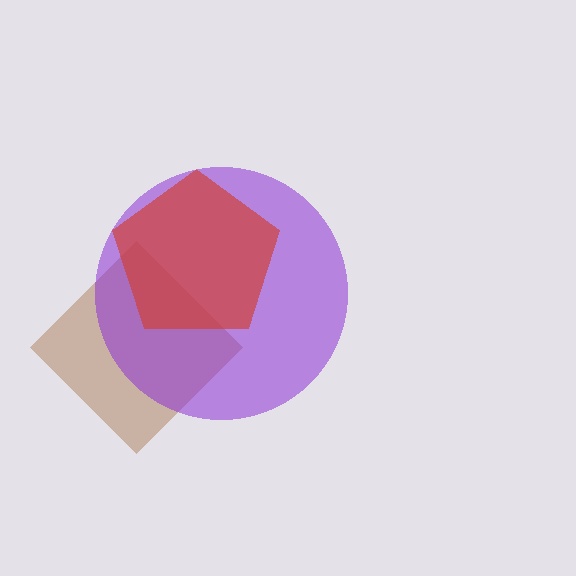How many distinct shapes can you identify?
There are 3 distinct shapes: a brown diamond, a purple circle, a red pentagon.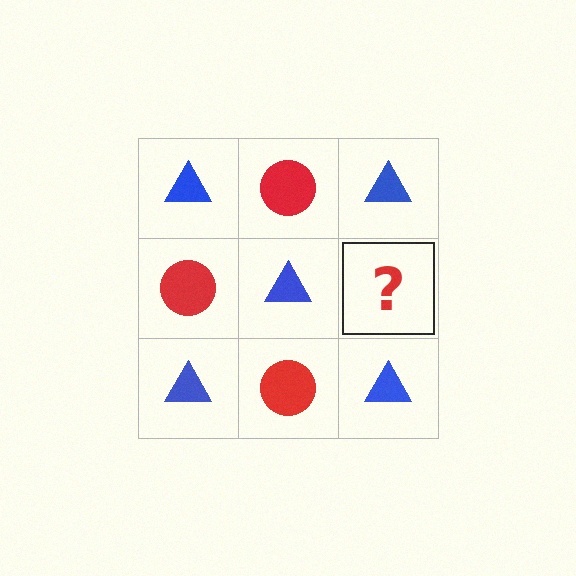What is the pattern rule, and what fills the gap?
The rule is that it alternates blue triangle and red circle in a checkerboard pattern. The gap should be filled with a red circle.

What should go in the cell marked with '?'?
The missing cell should contain a red circle.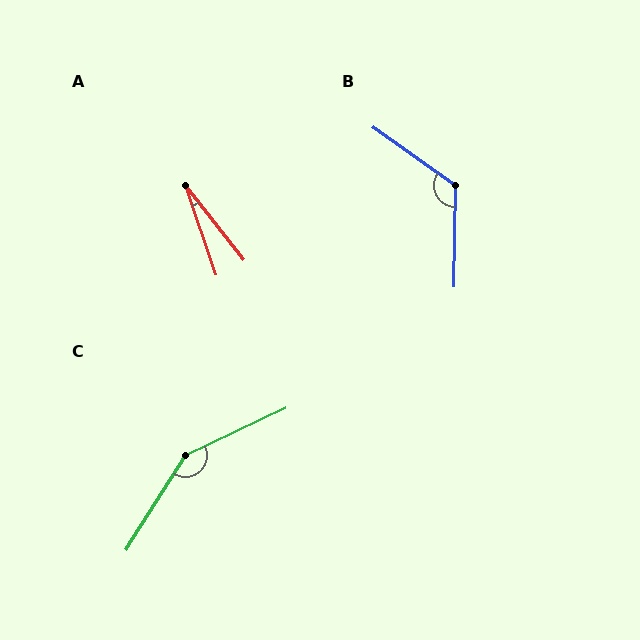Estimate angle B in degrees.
Approximately 124 degrees.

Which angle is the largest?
C, at approximately 148 degrees.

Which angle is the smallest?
A, at approximately 19 degrees.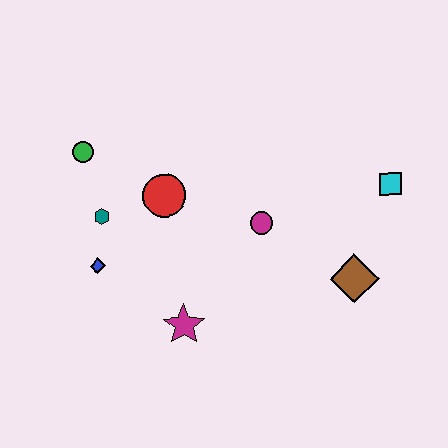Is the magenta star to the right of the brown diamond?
No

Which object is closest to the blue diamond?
The teal hexagon is closest to the blue diamond.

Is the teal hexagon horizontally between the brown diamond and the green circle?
Yes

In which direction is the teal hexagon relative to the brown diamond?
The teal hexagon is to the left of the brown diamond.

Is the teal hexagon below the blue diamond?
No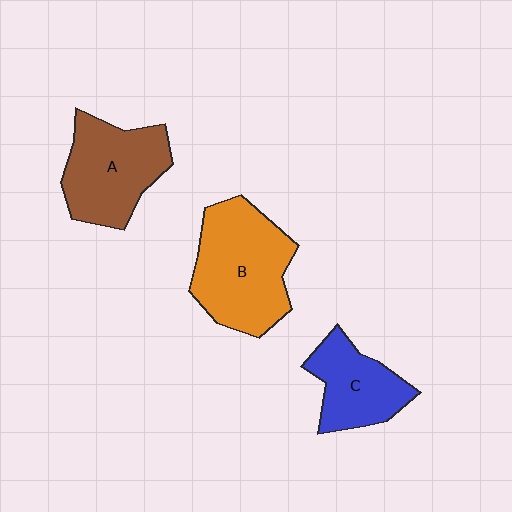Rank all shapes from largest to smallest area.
From largest to smallest: B (orange), A (brown), C (blue).